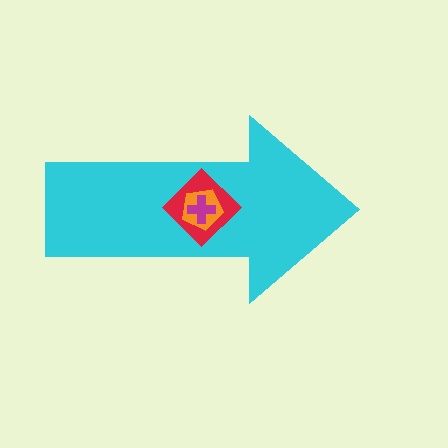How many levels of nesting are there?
4.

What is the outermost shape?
The cyan arrow.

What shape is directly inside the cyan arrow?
The red diamond.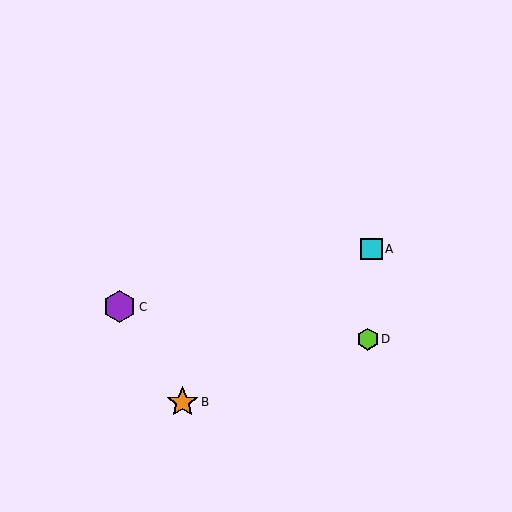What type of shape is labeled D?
Shape D is a lime hexagon.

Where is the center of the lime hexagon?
The center of the lime hexagon is at (368, 339).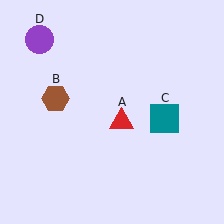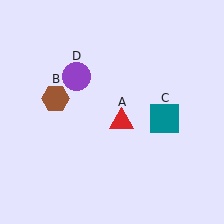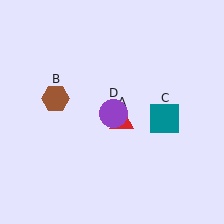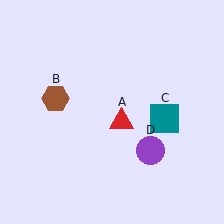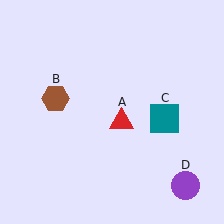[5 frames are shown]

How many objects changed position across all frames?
1 object changed position: purple circle (object D).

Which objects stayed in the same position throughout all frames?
Red triangle (object A) and brown hexagon (object B) and teal square (object C) remained stationary.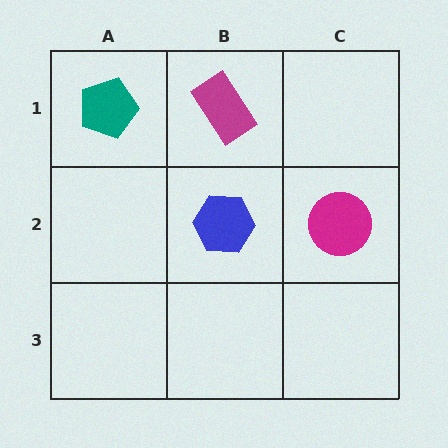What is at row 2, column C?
A magenta circle.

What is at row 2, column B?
A blue hexagon.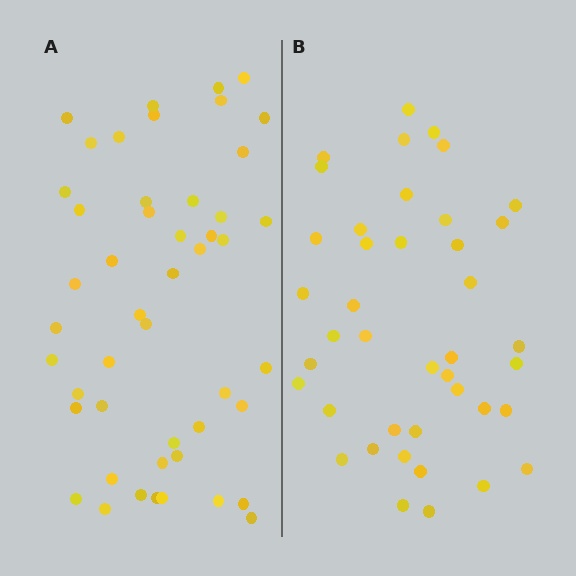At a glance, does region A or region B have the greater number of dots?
Region A (the left region) has more dots.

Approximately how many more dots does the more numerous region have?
Region A has roughly 8 or so more dots than region B.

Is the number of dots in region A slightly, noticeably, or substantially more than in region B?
Region A has only slightly more — the two regions are fairly close. The ratio is roughly 1.2 to 1.